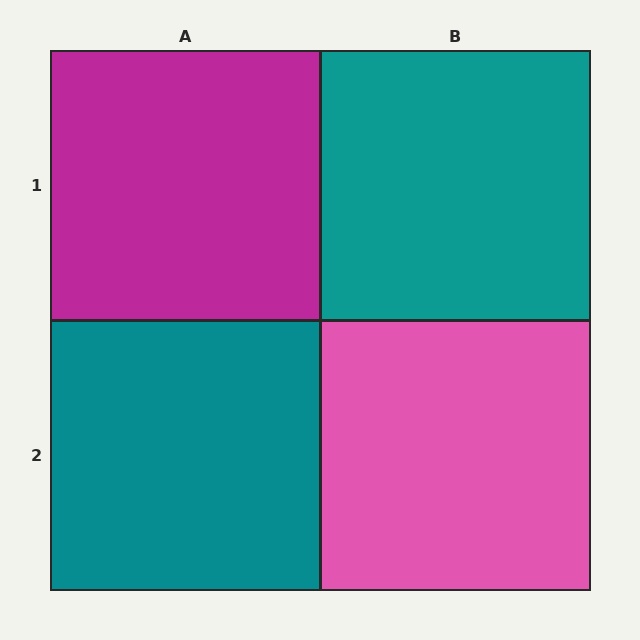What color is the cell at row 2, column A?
Teal.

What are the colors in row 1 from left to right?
Magenta, teal.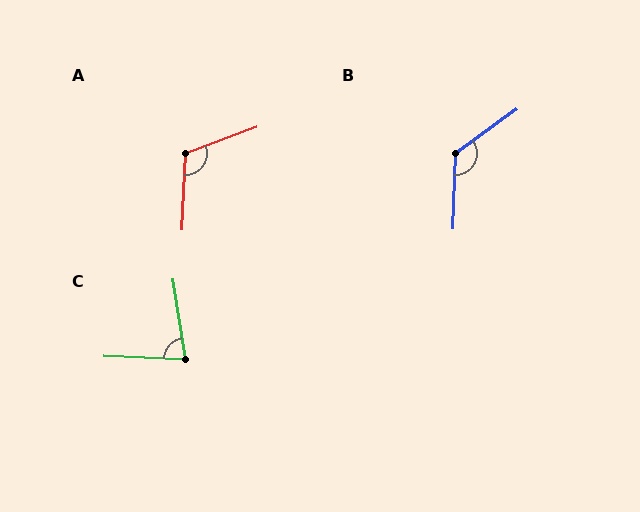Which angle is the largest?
B, at approximately 128 degrees.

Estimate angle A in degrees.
Approximately 113 degrees.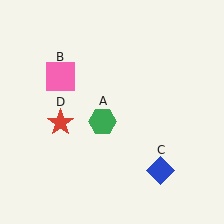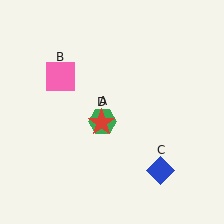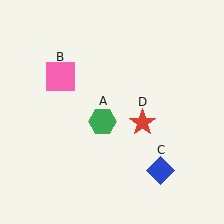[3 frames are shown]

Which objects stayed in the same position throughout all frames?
Green hexagon (object A) and pink square (object B) and blue diamond (object C) remained stationary.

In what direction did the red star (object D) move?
The red star (object D) moved right.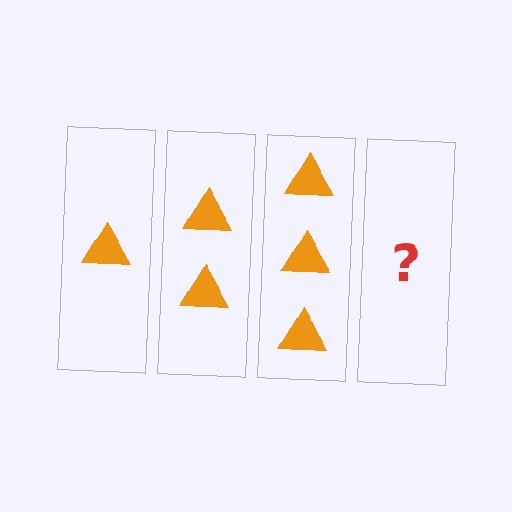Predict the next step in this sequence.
The next step is 4 triangles.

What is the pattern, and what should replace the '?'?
The pattern is that each step adds one more triangle. The '?' should be 4 triangles.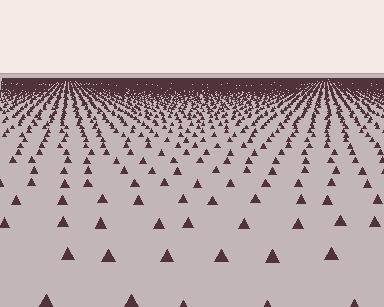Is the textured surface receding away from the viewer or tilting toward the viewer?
The surface is receding away from the viewer. Texture elements get smaller and denser toward the top.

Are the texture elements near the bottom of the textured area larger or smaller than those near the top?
Larger. Near the bottom, elements are closer to the viewer and appear at a bigger on-screen size.